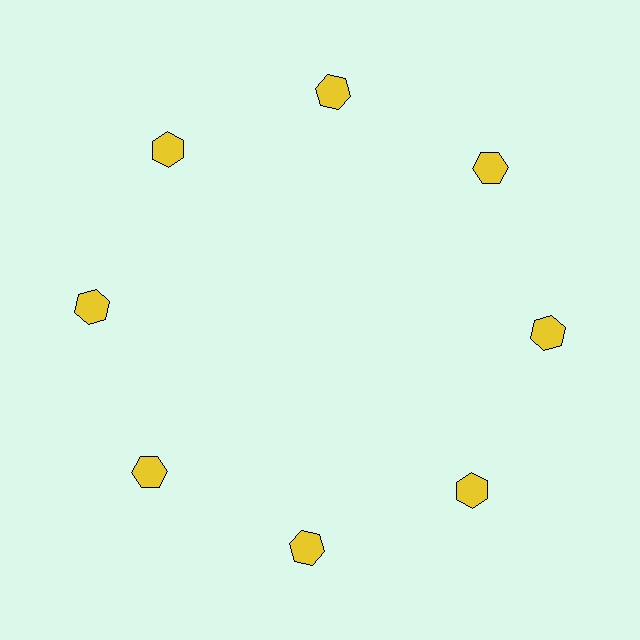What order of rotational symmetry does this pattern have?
This pattern has 8-fold rotational symmetry.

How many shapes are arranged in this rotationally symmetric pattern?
There are 8 shapes, arranged in 8 groups of 1.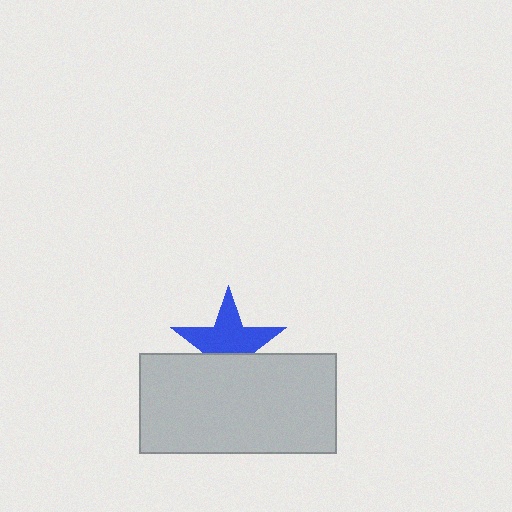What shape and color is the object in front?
The object in front is a light gray rectangle.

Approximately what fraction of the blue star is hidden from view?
Roughly 37% of the blue star is hidden behind the light gray rectangle.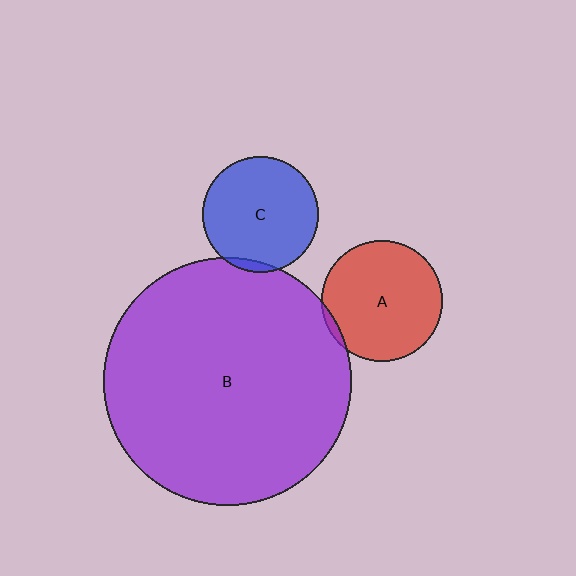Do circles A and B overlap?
Yes.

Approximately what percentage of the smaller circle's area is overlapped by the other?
Approximately 5%.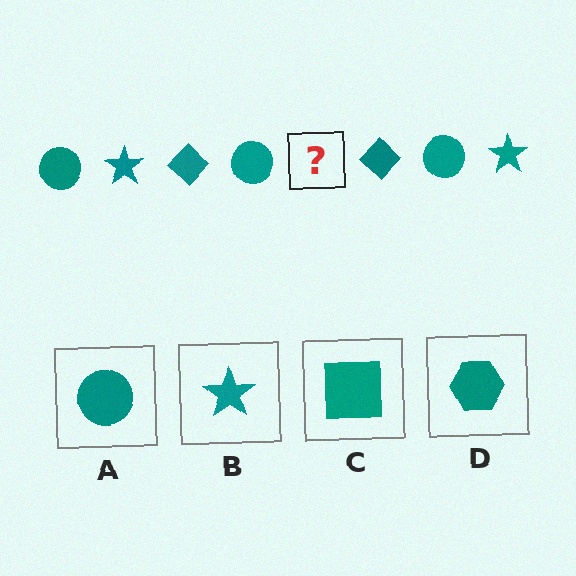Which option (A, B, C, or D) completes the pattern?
B.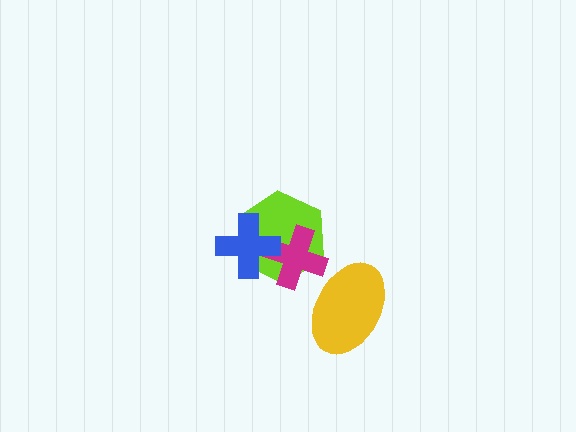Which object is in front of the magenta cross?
The blue cross is in front of the magenta cross.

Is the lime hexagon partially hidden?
Yes, it is partially covered by another shape.